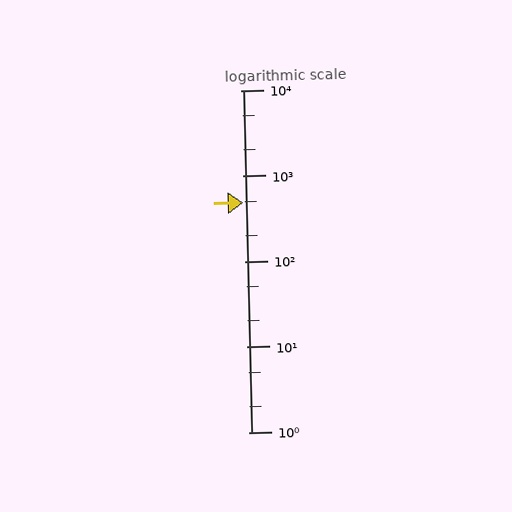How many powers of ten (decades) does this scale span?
The scale spans 4 decades, from 1 to 10000.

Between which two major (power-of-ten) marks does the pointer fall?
The pointer is between 100 and 1000.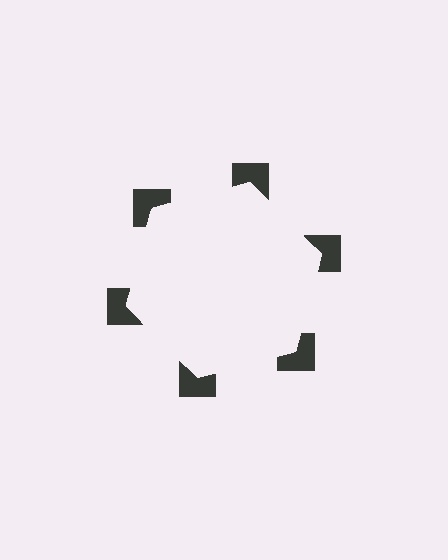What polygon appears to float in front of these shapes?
An illusory hexagon — its edges are inferred from the aligned wedge cuts in the notched squares, not physically drawn.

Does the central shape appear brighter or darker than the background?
It typically appears slightly brighter than the background, even though no actual brightness change is drawn.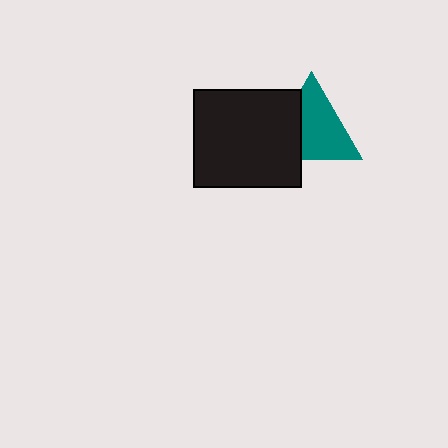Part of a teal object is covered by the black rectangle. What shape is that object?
It is a triangle.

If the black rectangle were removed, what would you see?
You would see the complete teal triangle.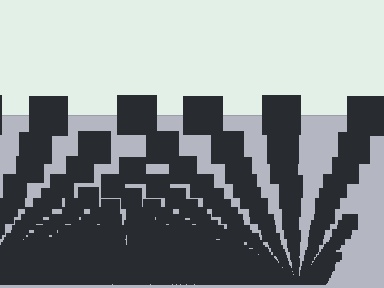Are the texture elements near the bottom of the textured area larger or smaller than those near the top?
Smaller. The gradient is inverted — elements near the bottom are smaller and denser.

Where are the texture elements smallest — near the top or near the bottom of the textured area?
Near the bottom.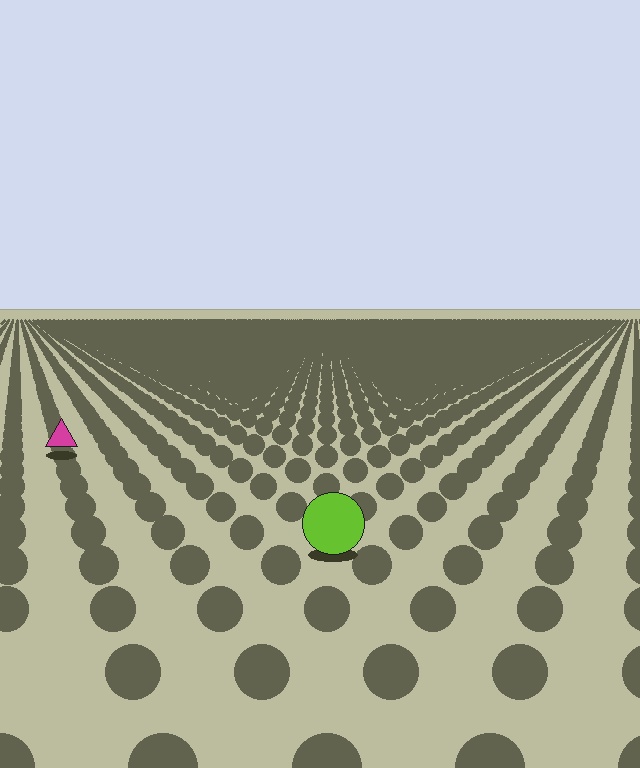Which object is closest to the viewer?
The lime circle is closest. The texture marks near it are larger and more spread out.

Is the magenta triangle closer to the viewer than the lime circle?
No. The lime circle is closer — you can tell from the texture gradient: the ground texture is coarser near it.